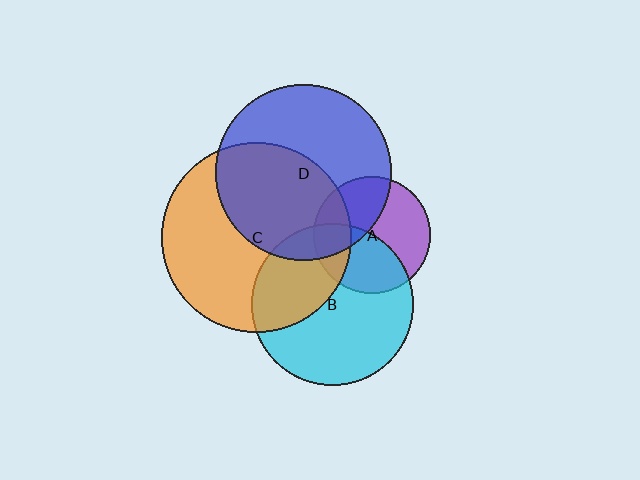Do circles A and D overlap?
Yes.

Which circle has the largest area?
Circle C (orange).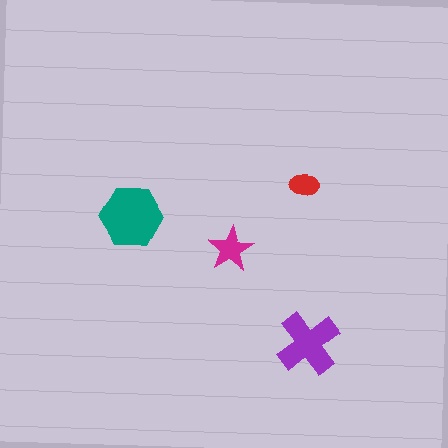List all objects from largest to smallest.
The teal hexagon, the purple cross, the magenta star, the red ellipse.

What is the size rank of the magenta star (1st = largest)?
3rd.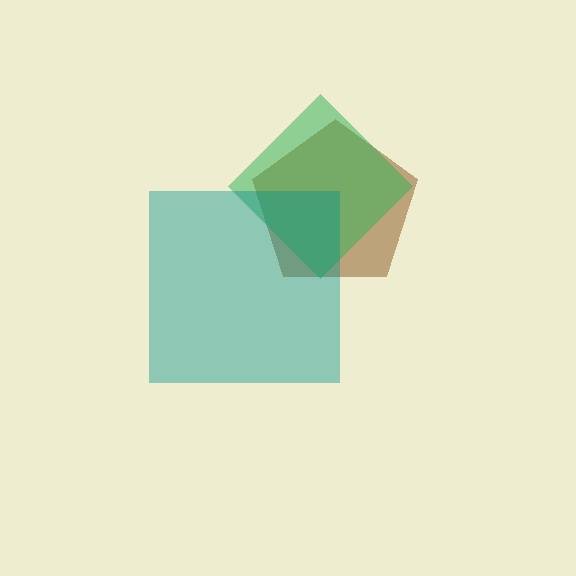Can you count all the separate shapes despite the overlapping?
Yes, there are 3 separate shapes.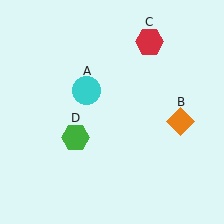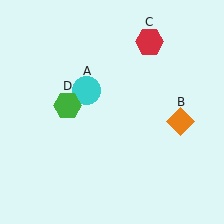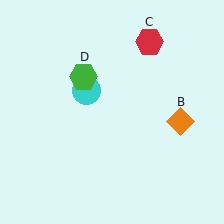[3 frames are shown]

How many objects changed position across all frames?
1 object changed position: green hexagon (object D).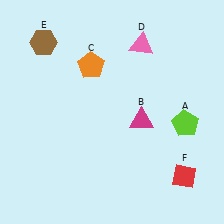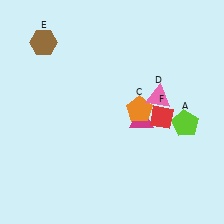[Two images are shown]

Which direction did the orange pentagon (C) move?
The orange pentagon (C) moved right.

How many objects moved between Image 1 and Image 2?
3 objects moved between the two images.